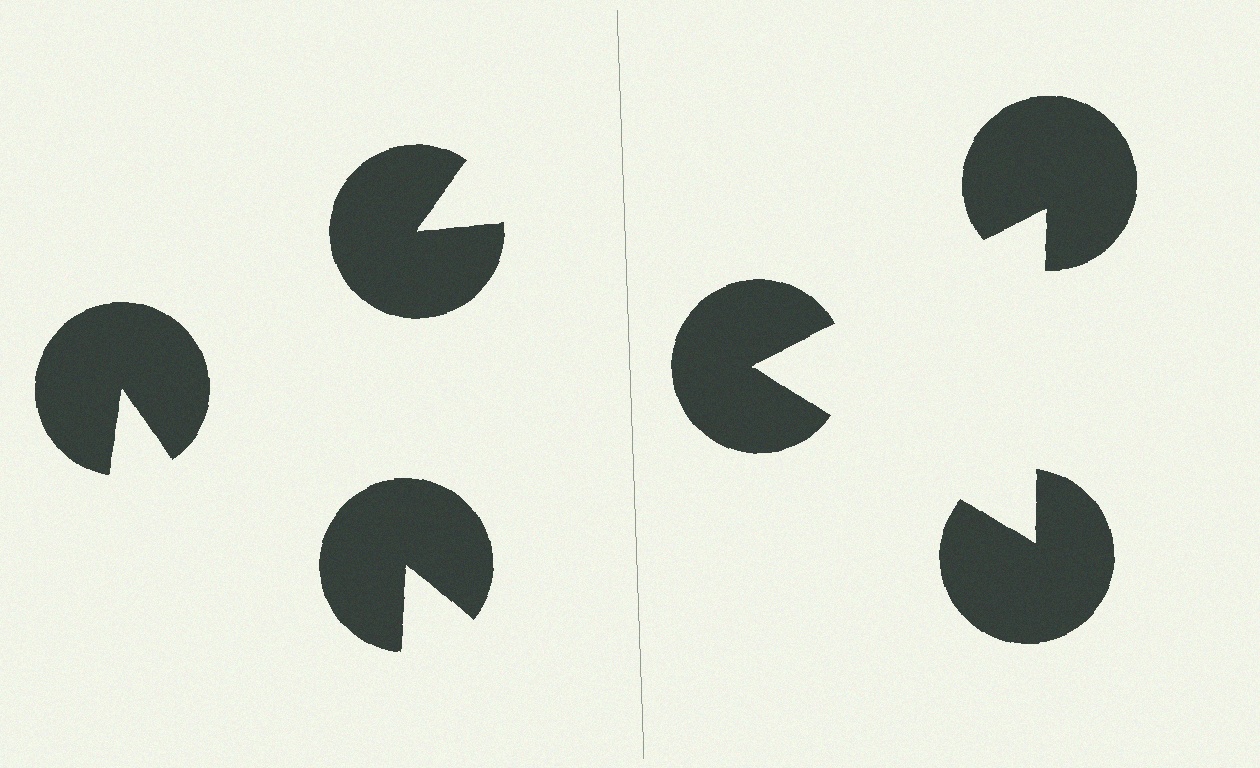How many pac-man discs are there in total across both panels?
6 — 3 on each side.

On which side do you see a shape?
An illusory triangle appears on the right side. On the left side the wedge cuts are rotated, so no coherent shape forms.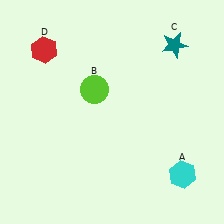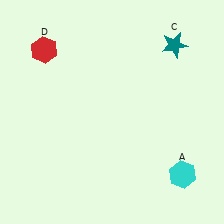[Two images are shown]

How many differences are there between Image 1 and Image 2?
There is 1 difference between the two images.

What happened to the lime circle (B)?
The lime circle (B) was removed in Image 2. It was in the top-left area of Image 1.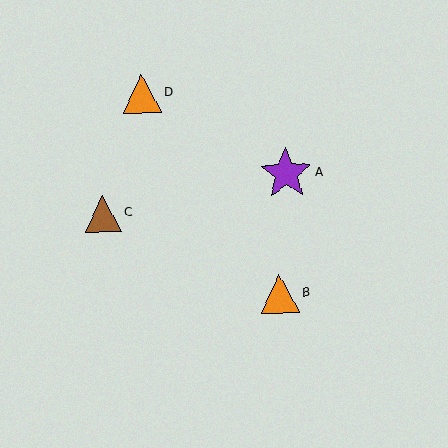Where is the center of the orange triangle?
The center of the orange triangle is at (142, 93).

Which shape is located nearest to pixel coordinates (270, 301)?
The orange triangle (labeled B) at (280, 294) is nearest to that location.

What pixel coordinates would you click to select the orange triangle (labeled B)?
Click at (280, 294) to select the orange triangle B.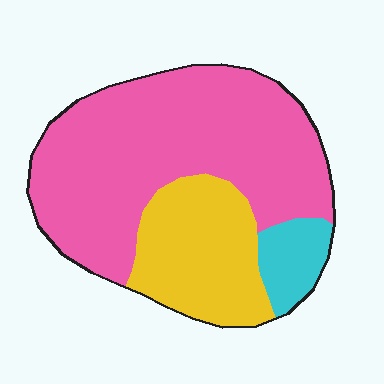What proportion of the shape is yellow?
Yellow covers 26% of the shape.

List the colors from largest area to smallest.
From largest to smallest: pink, yellow, cyan.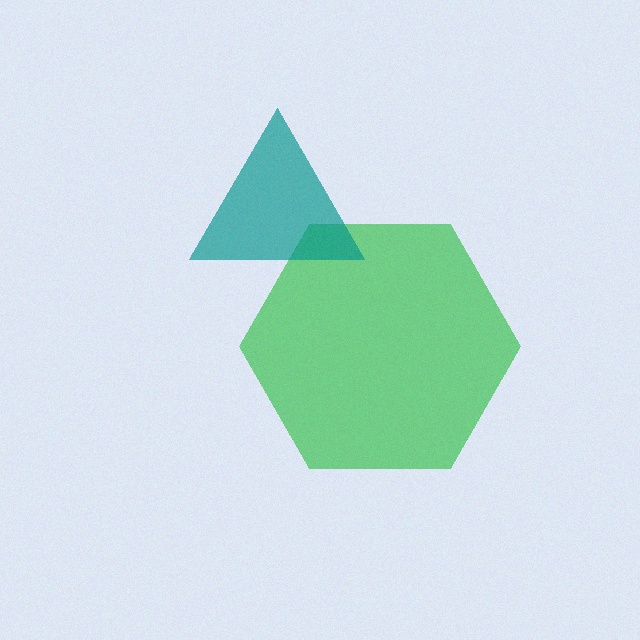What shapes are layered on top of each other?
The layered shapes are: a green hexagon, a teal triangle.